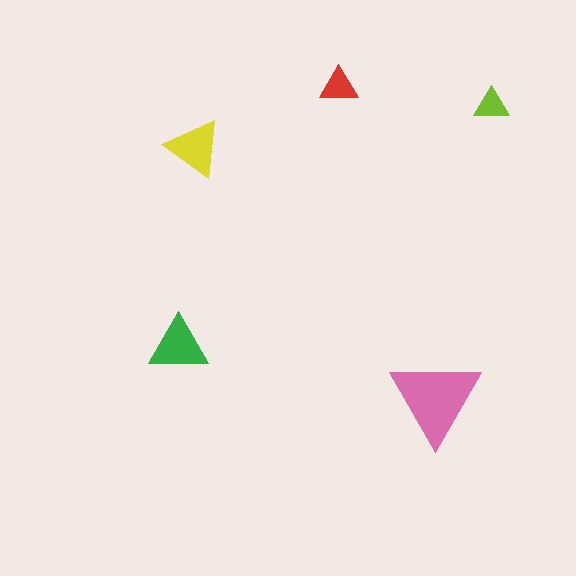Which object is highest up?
The red triangle is topmost.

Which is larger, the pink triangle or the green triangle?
The pink one.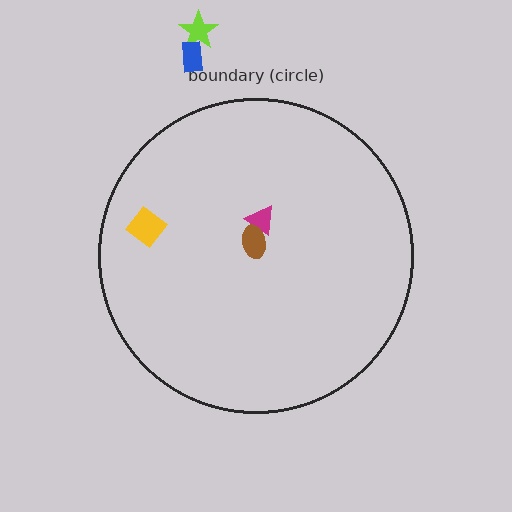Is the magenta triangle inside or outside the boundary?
Inside.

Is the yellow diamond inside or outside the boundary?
Inside.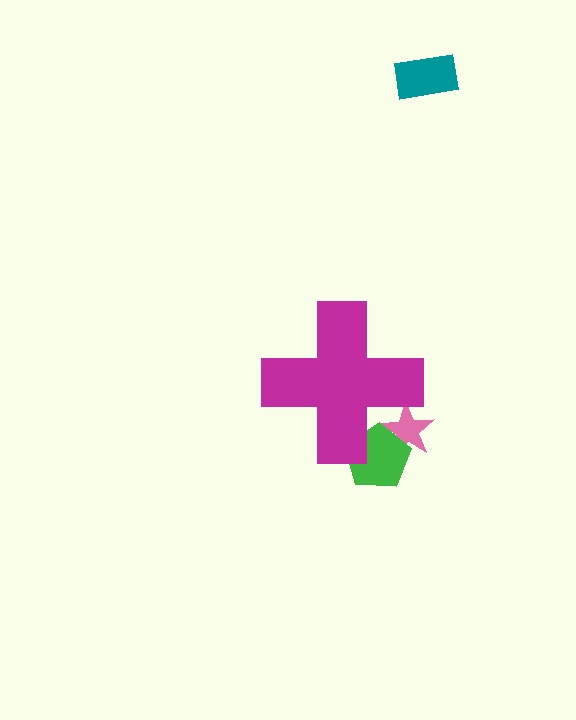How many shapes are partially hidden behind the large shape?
2 shapes are partially hidden.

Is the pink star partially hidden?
Yes, the pink star is partially hidden behind the magenta cross.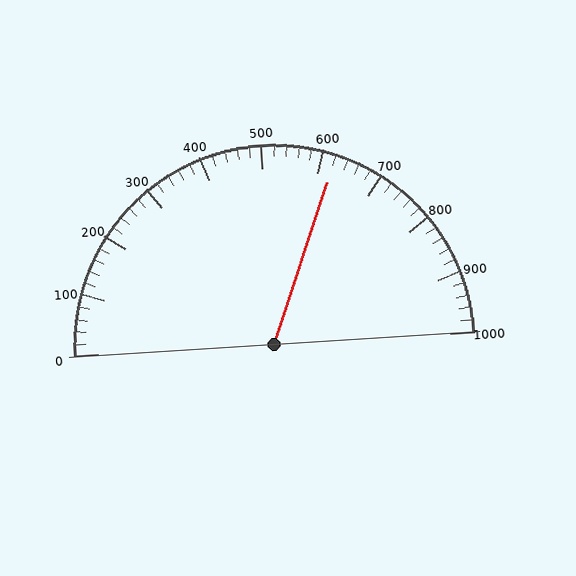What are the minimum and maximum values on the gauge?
The gauge ranges from 0 to 1000.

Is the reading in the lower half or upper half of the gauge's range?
The reading is in the upper half of the range (0 to 1000).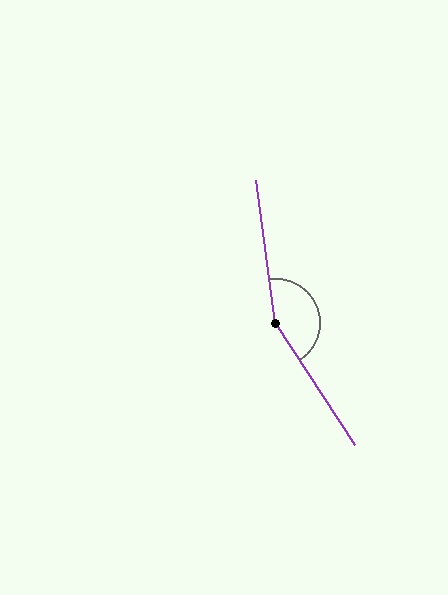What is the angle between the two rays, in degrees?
Approximately 155 degrees.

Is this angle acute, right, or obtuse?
It is obtuse.